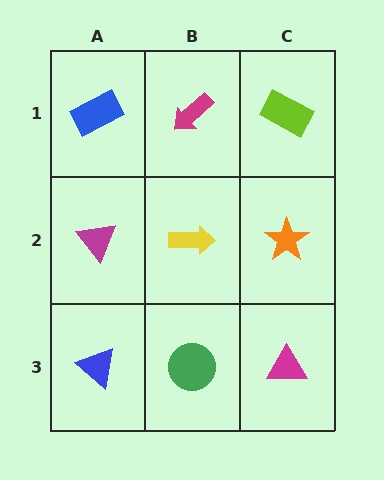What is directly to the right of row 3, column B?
A magenta triangle.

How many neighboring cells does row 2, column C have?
3.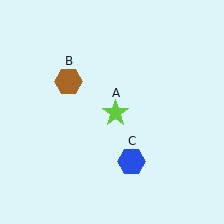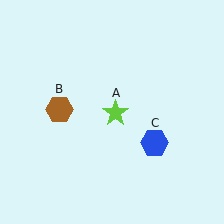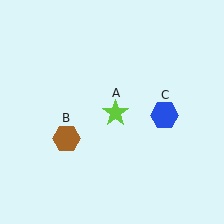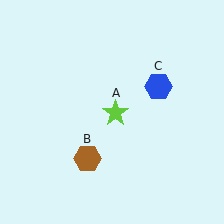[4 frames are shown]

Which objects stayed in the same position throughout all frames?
Lime star (object A) remained stationary.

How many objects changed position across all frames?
2 objects changed position: brown hexagon (object B), blue hexagon (object C).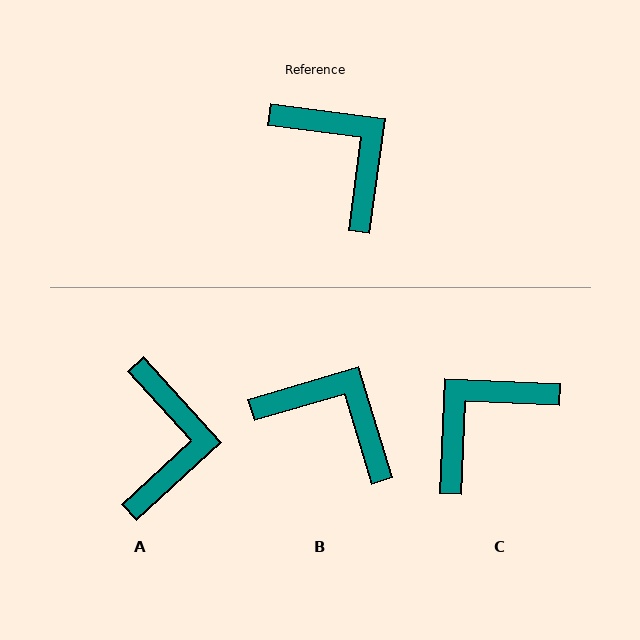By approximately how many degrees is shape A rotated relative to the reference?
Approximately 40 degrees clockwise.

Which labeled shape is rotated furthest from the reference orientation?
C, about 95 degrees away.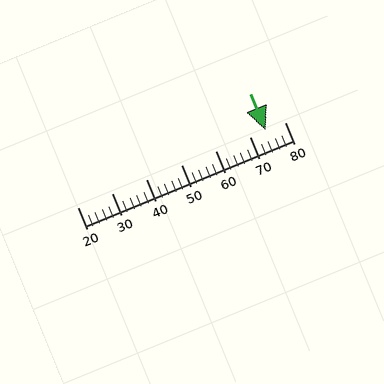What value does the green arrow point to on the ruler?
The green arrow points to approximately 75.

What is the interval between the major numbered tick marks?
The major tick marks are spaced 10 units apart.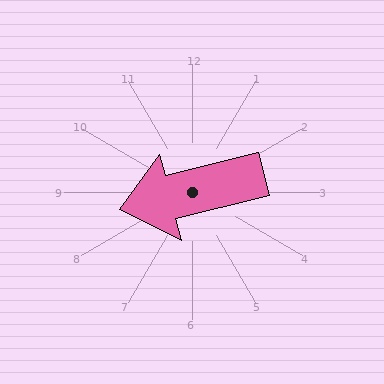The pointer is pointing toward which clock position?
Roughly 9 o'clock.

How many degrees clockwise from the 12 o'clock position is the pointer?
Approximately 256 degrees.